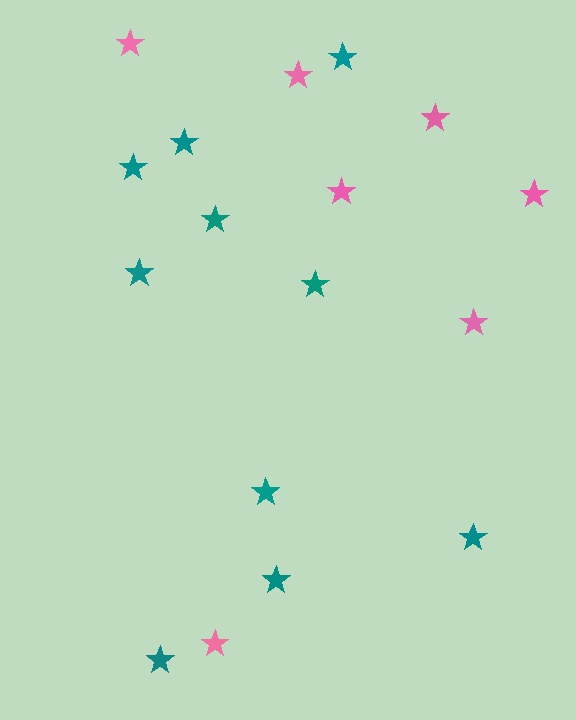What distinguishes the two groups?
There are 2 groups: one group of pink stars (7) and one group of teal stars (10).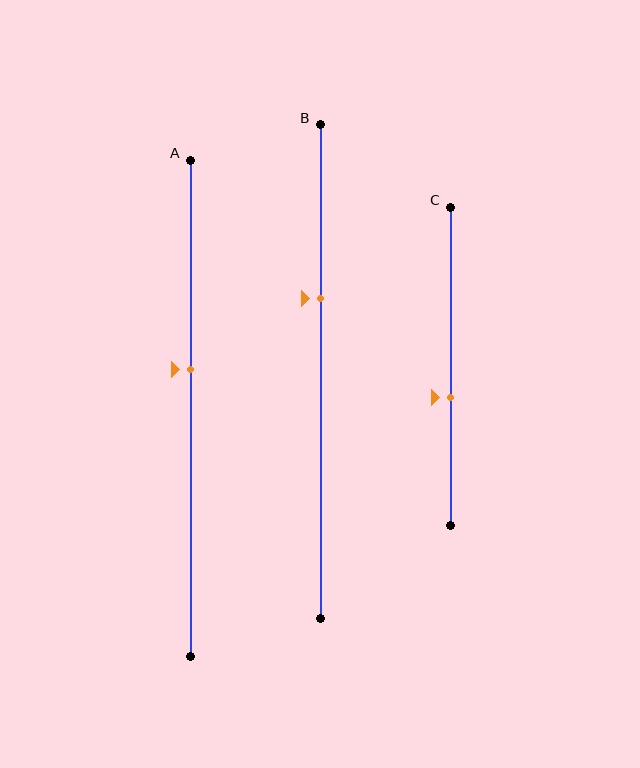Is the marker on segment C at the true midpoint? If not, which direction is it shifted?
No, the marker on segment C is shifted downward by about 10% of the segment length.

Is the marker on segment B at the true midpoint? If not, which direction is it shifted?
No, the marker on segment B is shifted upward by about 15% of the segment length.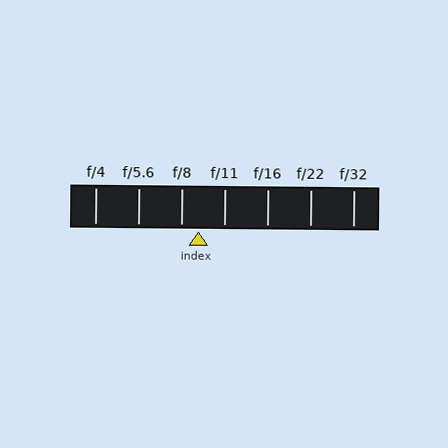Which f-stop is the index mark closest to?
The index mark is closest to f/8.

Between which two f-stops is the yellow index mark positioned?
The index mark is between f/8 and f/11.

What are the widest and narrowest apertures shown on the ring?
The widest aperture shown is f/4 and the narrowest is f/32.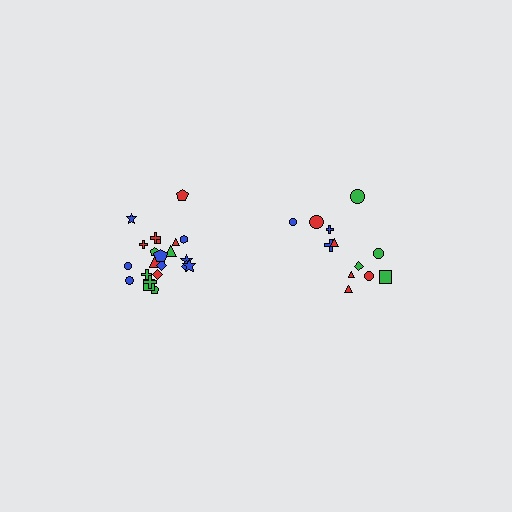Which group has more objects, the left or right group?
The left group.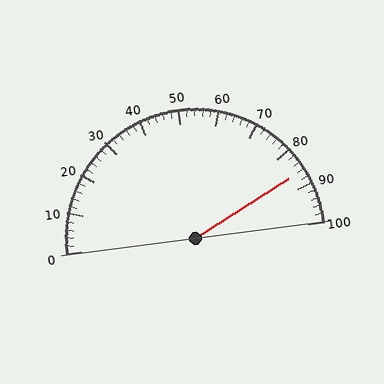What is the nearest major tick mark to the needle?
The nearest major tick mark is 90.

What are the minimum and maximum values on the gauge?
The gauge ranges from 0 to 100.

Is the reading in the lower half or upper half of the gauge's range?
The reading is in the upper half of the range (0 to 100).